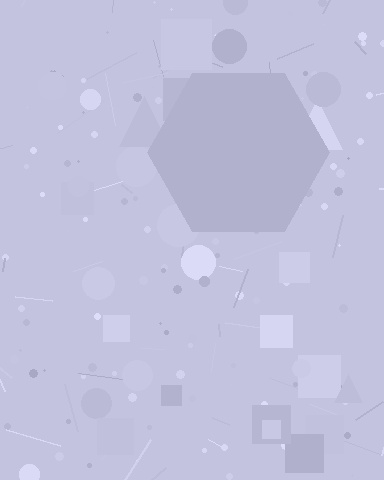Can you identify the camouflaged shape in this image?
The camouflaged shape is a hexagon.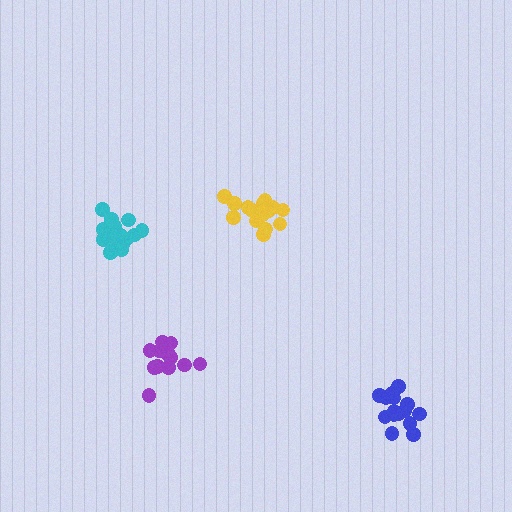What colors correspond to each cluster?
The clusters are colored: blue, cyan, purple, yellow.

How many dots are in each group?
Group 1: 15 dots, Group 2: 19 dots, Group 3: 15 dots, Group 4: 17 dots (66 total).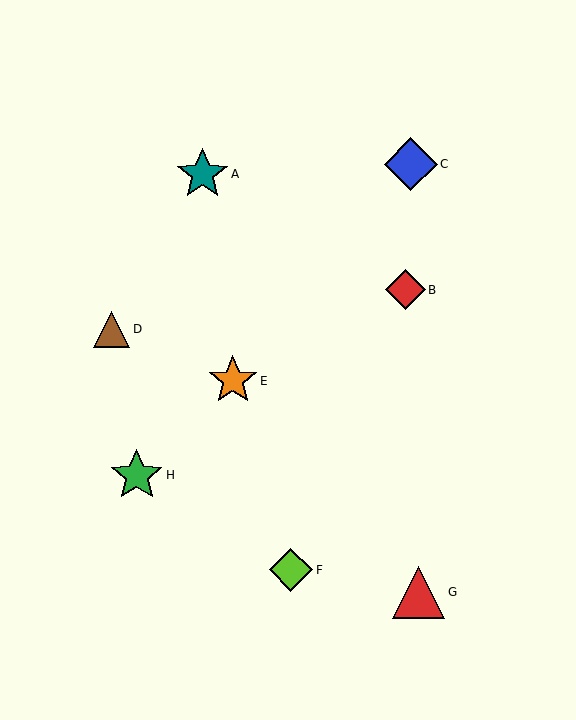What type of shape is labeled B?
Shape B is a red diamond.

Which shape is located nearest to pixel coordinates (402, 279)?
The red diamond (labeled B) at (405, 290) is nearest to that location.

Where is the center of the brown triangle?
The center of the brown triangle is at (112, 329).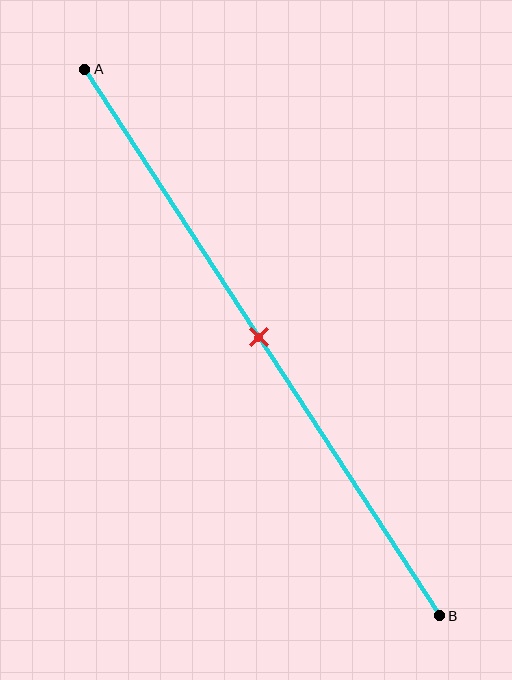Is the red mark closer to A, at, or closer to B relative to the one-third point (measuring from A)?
The red mark is closer to point B than the one-third point of segment AB.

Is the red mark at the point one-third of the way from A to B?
No, the mark is at about 50% from A, not at the 33% one-third point.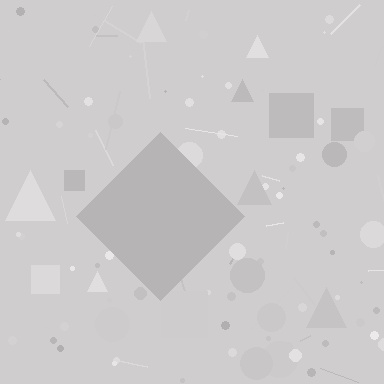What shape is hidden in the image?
A diamond is hidden in the image.